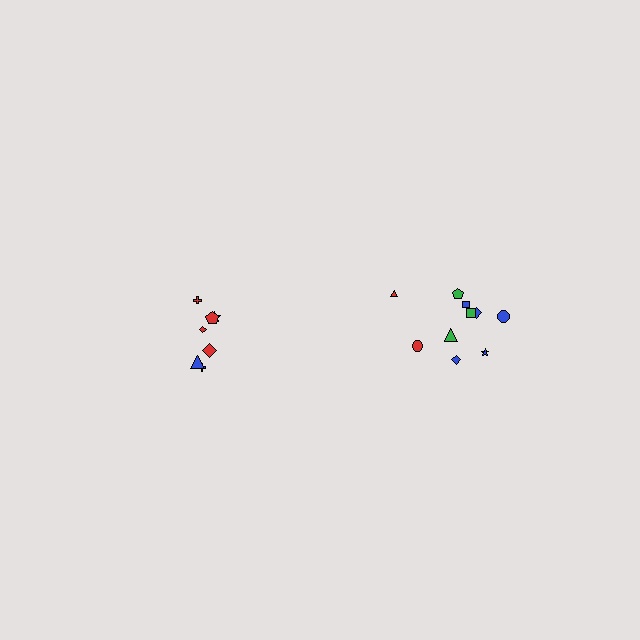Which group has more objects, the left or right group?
The right group.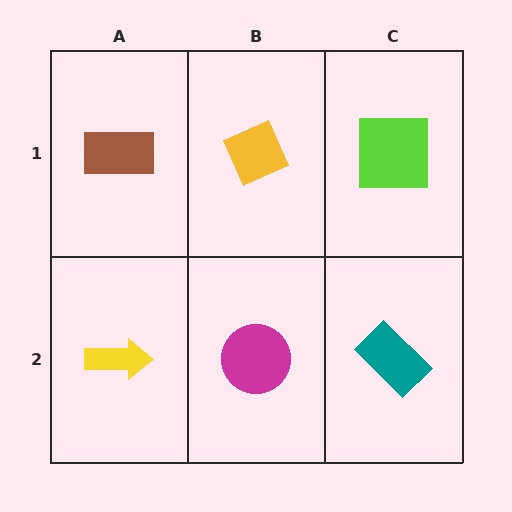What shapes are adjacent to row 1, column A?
A yellow arrow (row 2, column A), a yellow diamond (row 1, column B).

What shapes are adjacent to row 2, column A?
A brown rectangle (row 1, column A), a magenta circle (row 2, column B).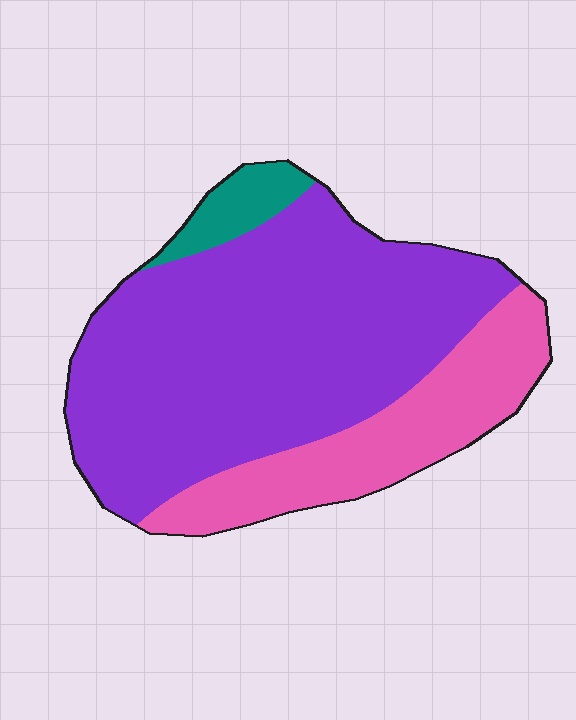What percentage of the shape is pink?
Pink takes up about one quarter (1/4) of the shape.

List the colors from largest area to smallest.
From largest to smallest: purple, pink, teal.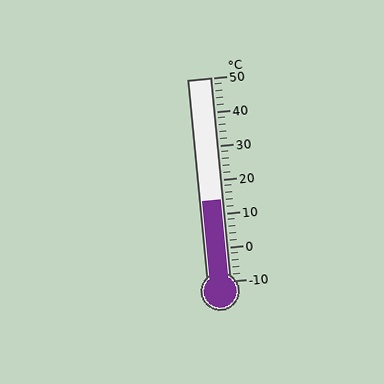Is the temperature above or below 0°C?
The temperature is above 0°C.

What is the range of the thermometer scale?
The thermometer scale ranges from -10°C to 50°C.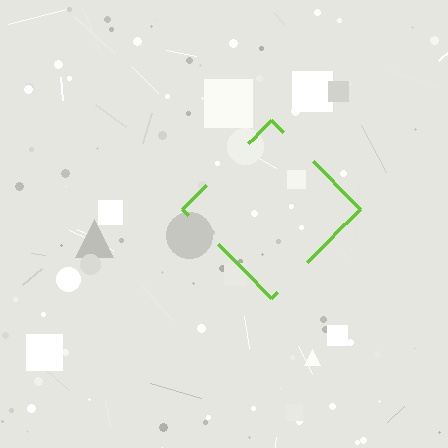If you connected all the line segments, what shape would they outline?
They would outline a diamond.